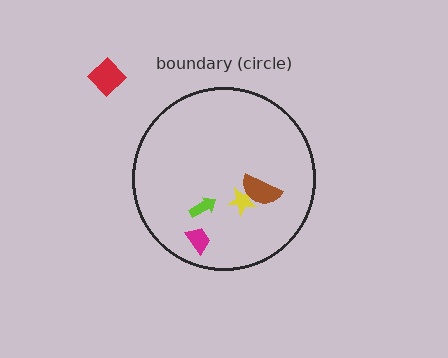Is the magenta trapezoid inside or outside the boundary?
Inside.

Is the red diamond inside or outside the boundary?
Outside.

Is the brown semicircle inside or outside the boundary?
Inside.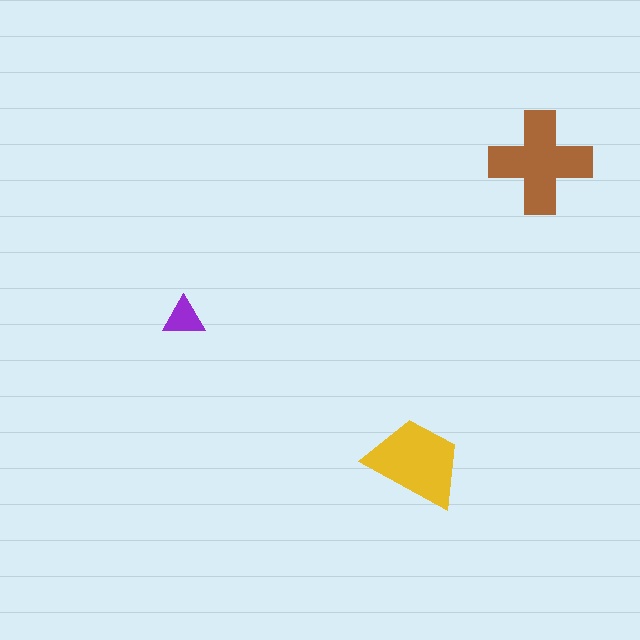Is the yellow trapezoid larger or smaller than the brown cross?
Smaller.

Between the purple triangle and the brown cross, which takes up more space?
The brown cross.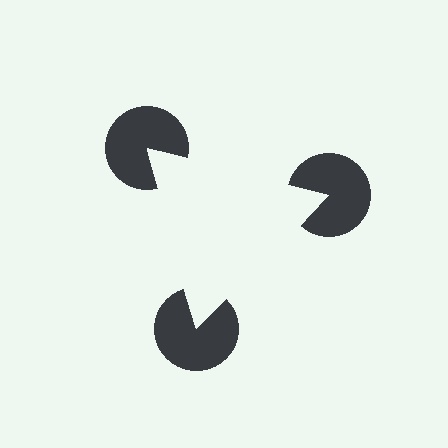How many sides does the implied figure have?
3 sides.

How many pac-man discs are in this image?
There are 3 — one at each vertex of the illusory triangle.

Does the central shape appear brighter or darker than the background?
It typically appears slightly brighter than the background, even though no actual brightness change is drawn.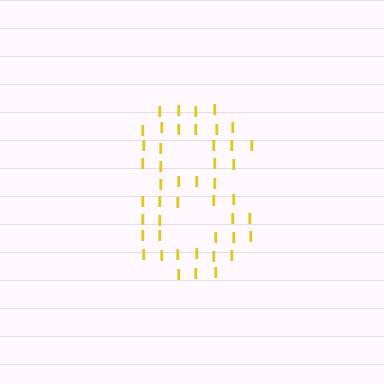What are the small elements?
The small elements are letter I's.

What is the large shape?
The large shape is the digit 8.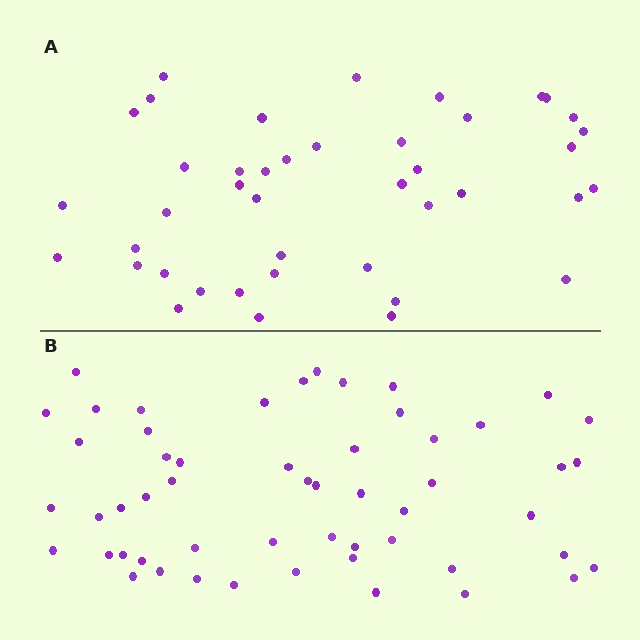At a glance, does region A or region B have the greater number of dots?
Region B (the bottom region) has more dots.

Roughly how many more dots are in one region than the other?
Region B has roughly 12 or so more dots than region A.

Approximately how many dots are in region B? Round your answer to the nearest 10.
About 50 dots. (The exact count is 54, which rounds to 50.)